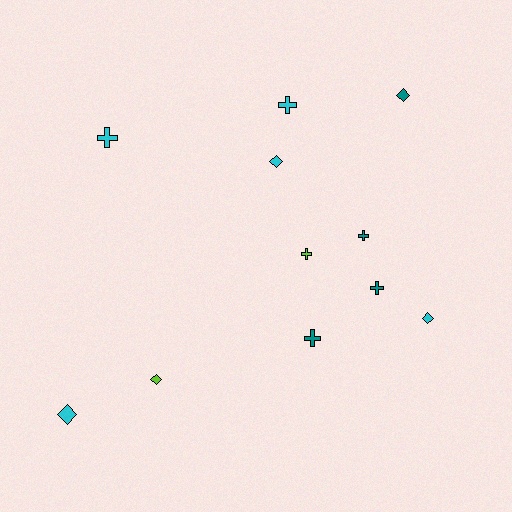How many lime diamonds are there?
There is 1 lime diamond.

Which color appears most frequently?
Cyan, with 5 objects.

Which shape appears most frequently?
Cross, with 6 objects.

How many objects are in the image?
There are 11 objects.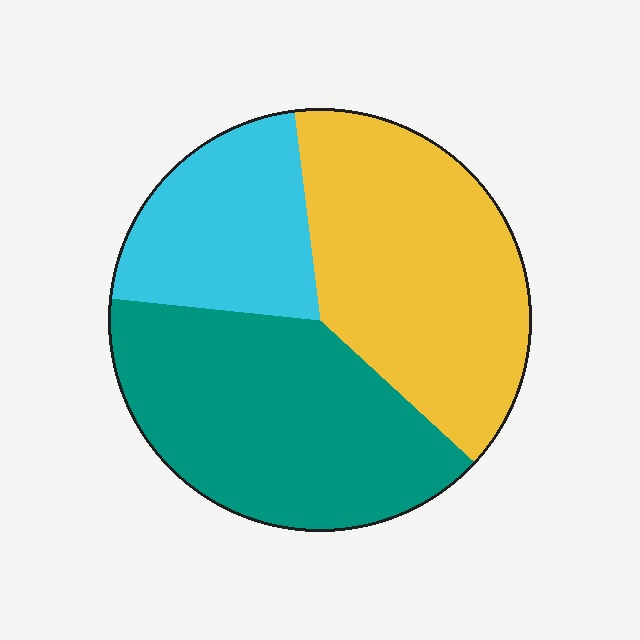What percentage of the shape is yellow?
Yellow takes up about two fifths (2/5) of the shape.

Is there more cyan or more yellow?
Yellow.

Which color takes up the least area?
Cyan, at roughly 20%.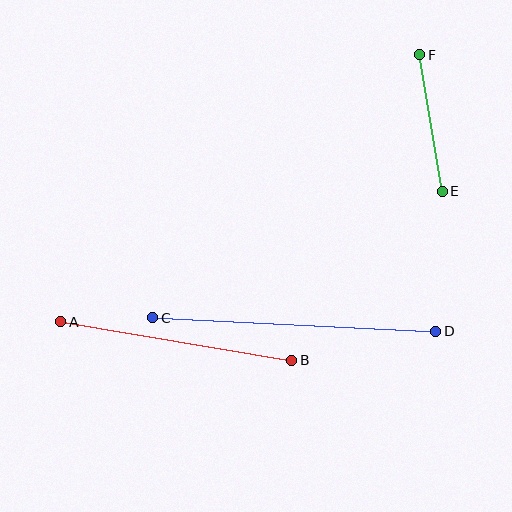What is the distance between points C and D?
The distance is approximately 283 pixels.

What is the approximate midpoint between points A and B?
The midpoint is at approximately (176, 341) pixels.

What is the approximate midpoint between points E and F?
The midpoint is at approximately (431, 123) pixels.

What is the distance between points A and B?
The distance is approximately 234 pixels.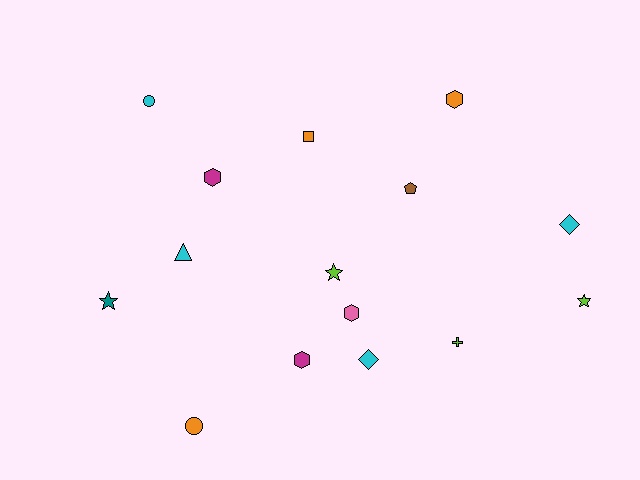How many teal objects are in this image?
There is 1 teal object.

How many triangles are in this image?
There is 1 triangle.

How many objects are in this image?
There are 15 objects.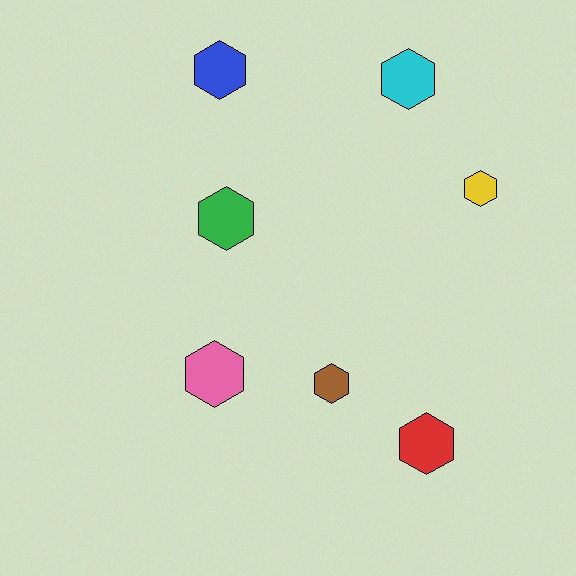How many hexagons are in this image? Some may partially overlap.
There are 7 hexagons.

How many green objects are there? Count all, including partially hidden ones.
There is 1 green object.